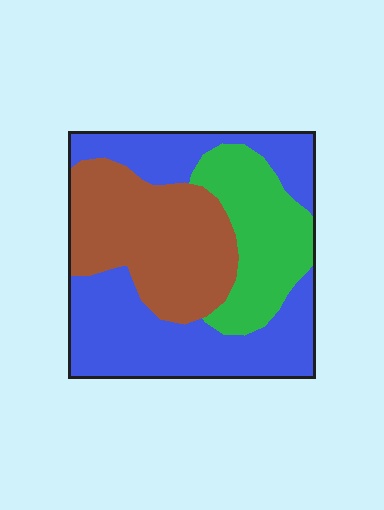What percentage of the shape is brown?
Brown takes up between a sixth and a third of the shape.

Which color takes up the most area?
Blue, at roughly 45%.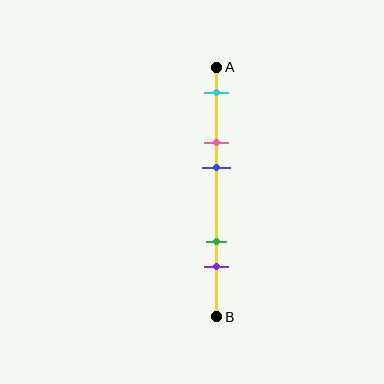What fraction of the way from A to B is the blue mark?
The blue mark is approximately 40% (0.4) of the way from A to B.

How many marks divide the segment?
There are 5 marks dividing the segment.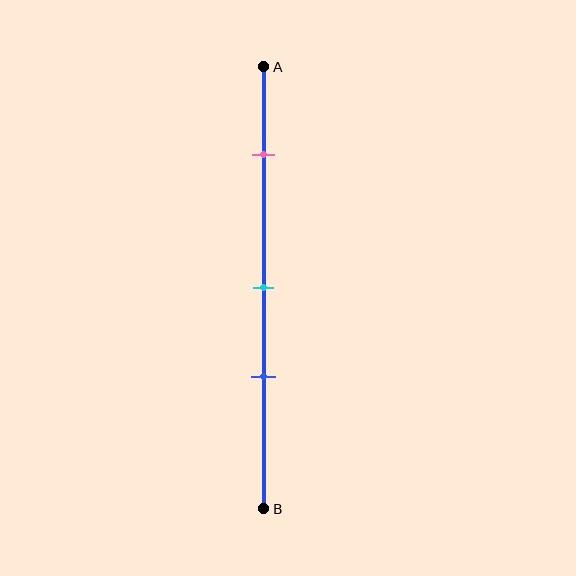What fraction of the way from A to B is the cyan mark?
The cyan mark is approximately 50% (0.5) of the way from A to B.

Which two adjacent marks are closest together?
The cyan and blue marks are the closest adjacent pair.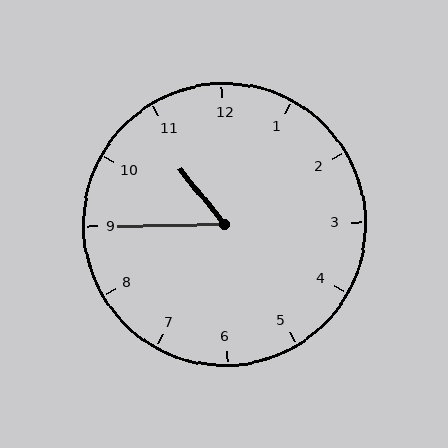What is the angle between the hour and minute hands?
Approximately 52 degrees.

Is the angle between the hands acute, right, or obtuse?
It is acute.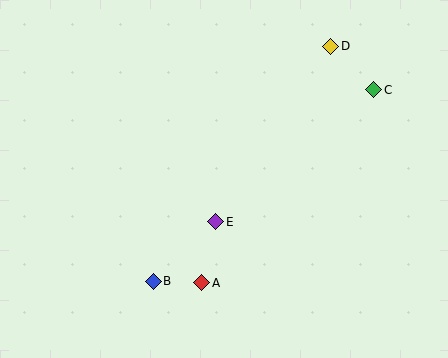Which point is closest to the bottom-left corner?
Point B is closest to the bottom-left corner.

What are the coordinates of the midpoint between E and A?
The midpoint between E and A is at (209, 252).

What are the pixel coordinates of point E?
Point E is at (216, 222).